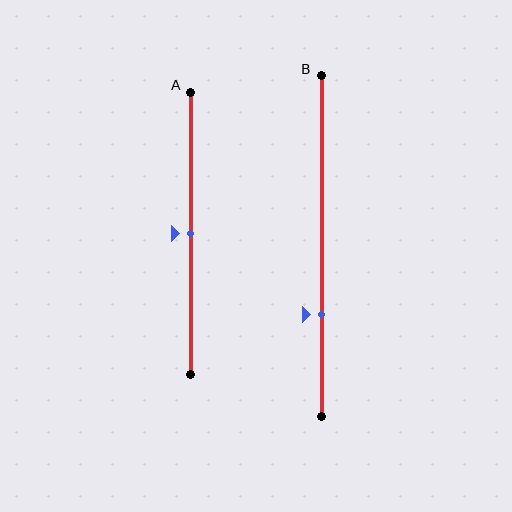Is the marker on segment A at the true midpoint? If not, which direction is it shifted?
Yes, the marker on segment A is at the true midpoint.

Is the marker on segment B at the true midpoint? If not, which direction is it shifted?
No, the marker on segment B is shifted downward by about 20% of the segment length.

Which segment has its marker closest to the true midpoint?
Segment A has its marker closest to the true midpoint.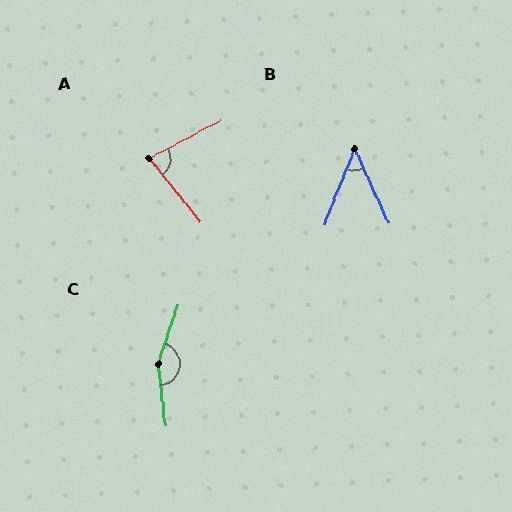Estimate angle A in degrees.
Approximately 78 degrees.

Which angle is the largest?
C, at approximately 155 degrees.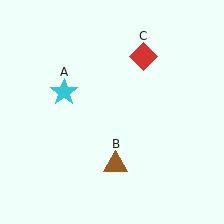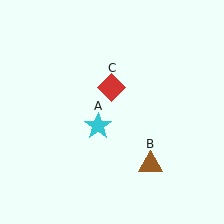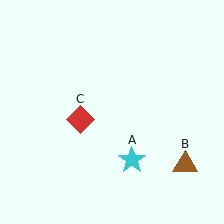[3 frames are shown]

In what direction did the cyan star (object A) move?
The cyan star (object A) moved down and to the right.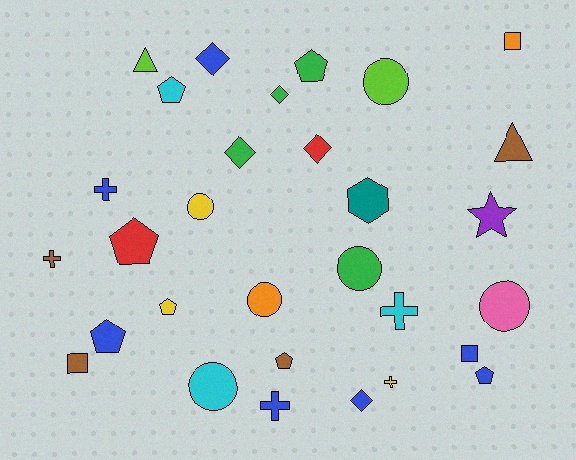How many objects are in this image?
There are 30 objects.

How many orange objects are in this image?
There are 2 orange objects.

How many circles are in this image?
There are 6 circles.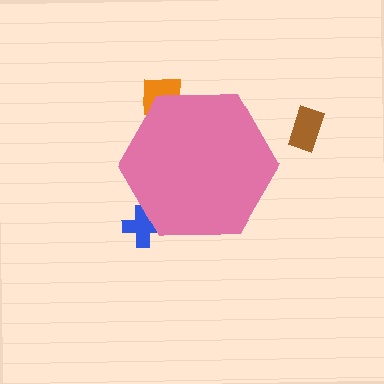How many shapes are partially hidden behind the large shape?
2 shapes are partially hidden.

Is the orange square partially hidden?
Yes, the orange square is partially hidden behind the pink hexagon.